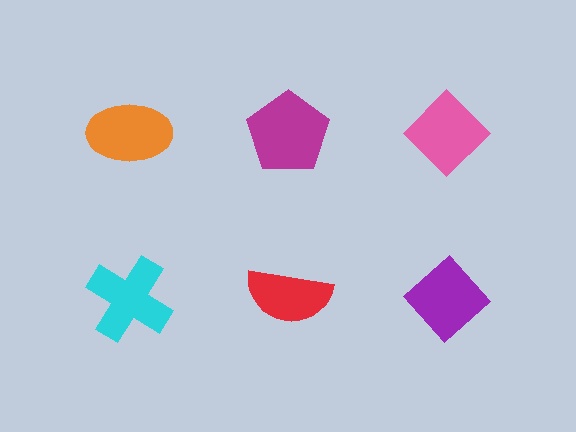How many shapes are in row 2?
3 shapes.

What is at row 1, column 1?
An orange ellipse.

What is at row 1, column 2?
A magenta pentagon.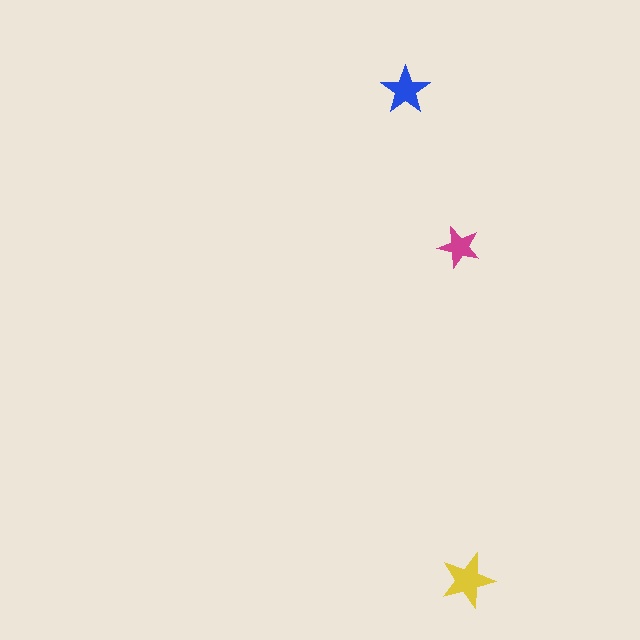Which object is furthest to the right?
The yellow star is rightmost.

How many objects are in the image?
There are 3 objects in the image.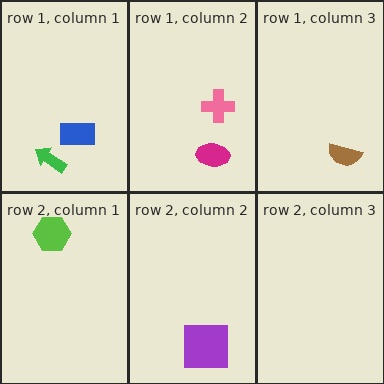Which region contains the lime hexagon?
The row 2, column 1 region.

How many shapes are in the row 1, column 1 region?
2.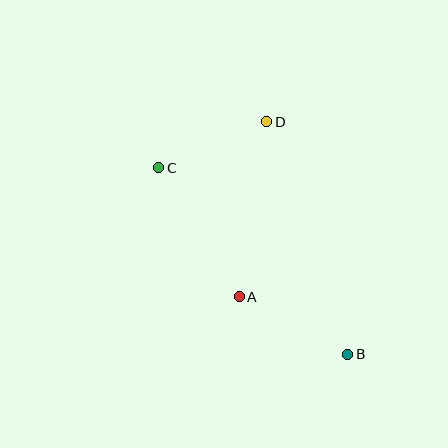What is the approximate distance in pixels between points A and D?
The distance between A and D is approximately 177 pixels.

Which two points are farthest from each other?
Points B and C are farthest from each other.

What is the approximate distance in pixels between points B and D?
The distance between B and D is approximately 246 pixels.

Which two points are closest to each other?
Points C and D are closest to each other.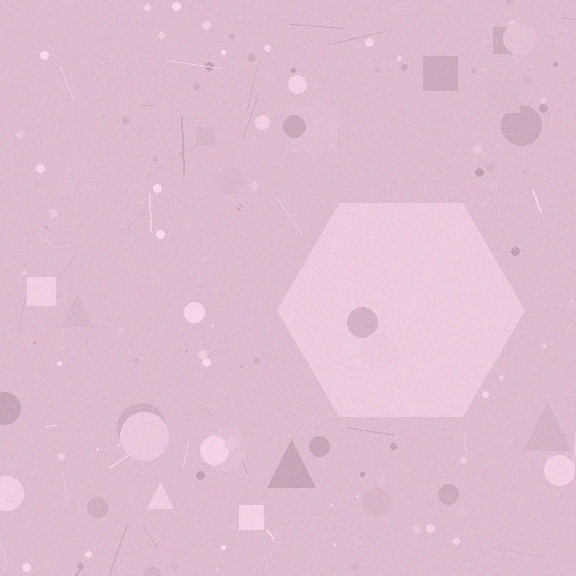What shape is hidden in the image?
A hexagon is hidden in the image.